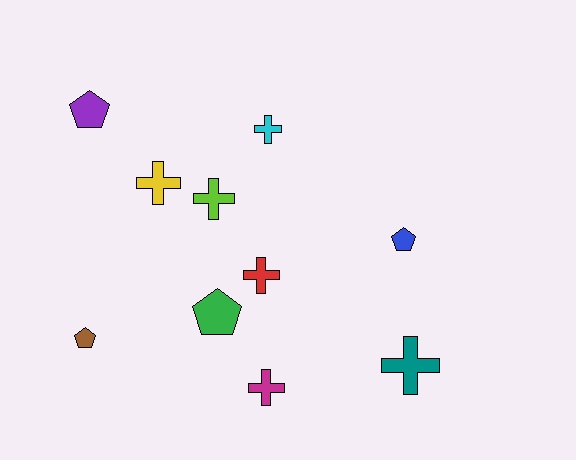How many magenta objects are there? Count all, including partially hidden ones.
There is 1 magenta object.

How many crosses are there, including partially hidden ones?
There are 6 crosses.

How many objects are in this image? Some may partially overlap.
There are 10 objects.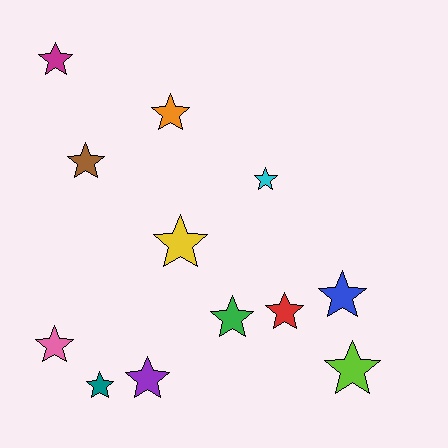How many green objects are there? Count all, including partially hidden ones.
There is 1 green object.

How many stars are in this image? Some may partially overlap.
There are 12 stars.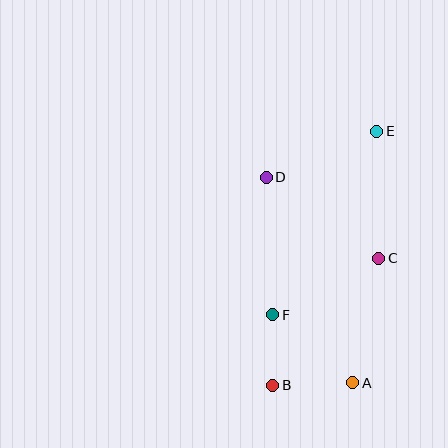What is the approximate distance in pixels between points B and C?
The distance between B and C is approximately 165 pixels.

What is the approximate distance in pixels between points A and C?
The distance between A and C is approximately 127 pixels.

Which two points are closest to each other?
Points B and F are closest to each other.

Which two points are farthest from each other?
Points B and E are farthest from each other.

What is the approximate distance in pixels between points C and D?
The distance between C and D is approximately 139 pixels.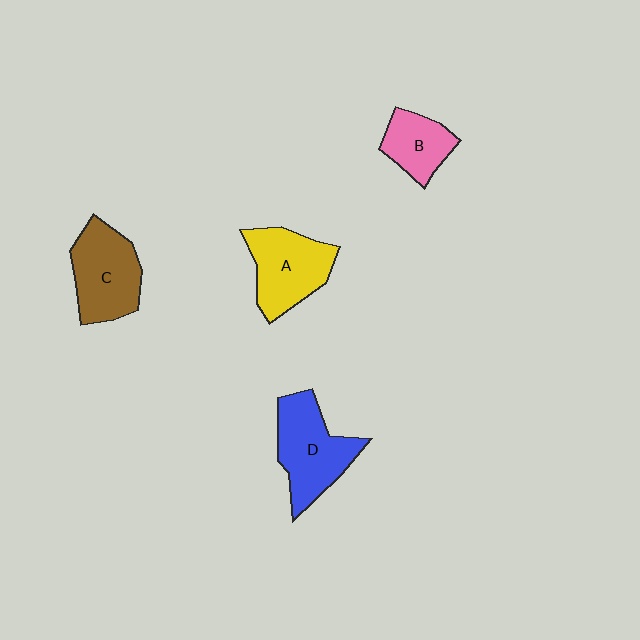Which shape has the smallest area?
Shape B (pink).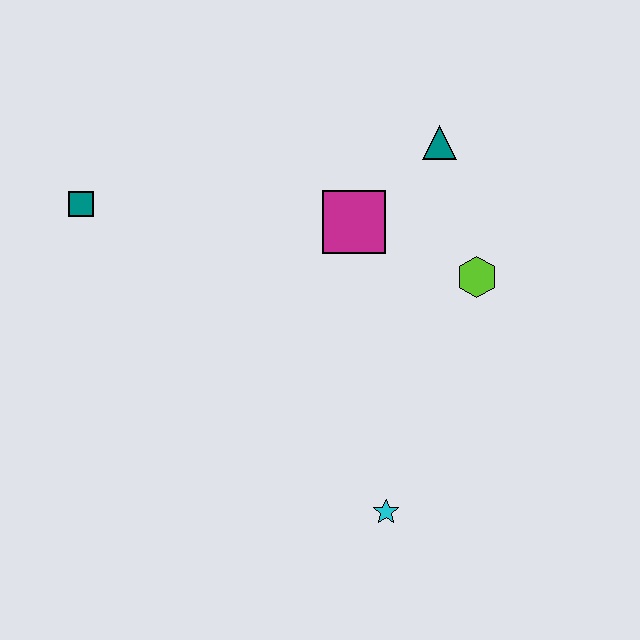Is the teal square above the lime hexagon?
Yes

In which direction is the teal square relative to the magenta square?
The teal square is to the left of the magenta square.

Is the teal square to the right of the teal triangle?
No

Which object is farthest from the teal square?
The cyan star is farthest from the teal square.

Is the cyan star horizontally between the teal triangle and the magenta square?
Yes